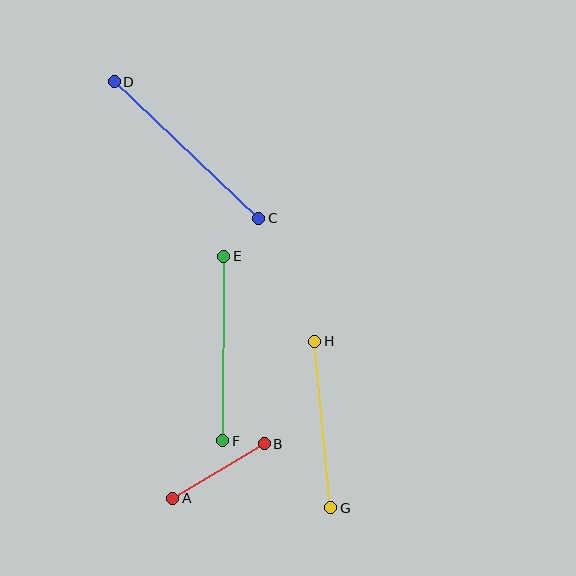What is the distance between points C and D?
The distance is approximately 199 pixels.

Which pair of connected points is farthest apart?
Points C and D are farthest apart.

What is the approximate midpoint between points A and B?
The midpoint is at approximately (218, 471) pixels.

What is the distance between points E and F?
The distance is approximately 185 pixels.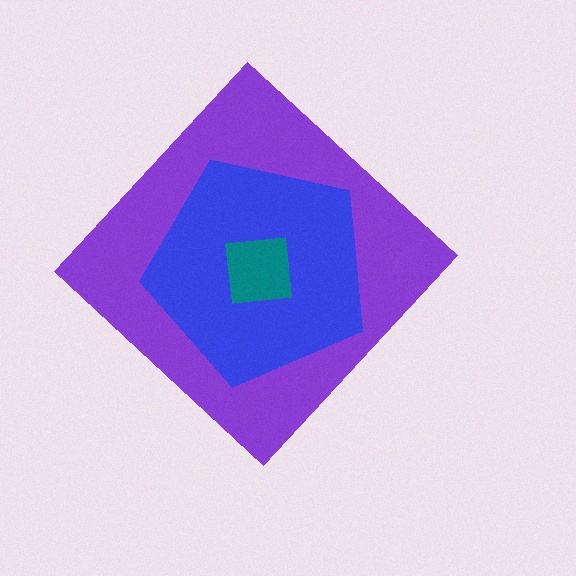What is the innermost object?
The teal square.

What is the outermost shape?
The purple diamond.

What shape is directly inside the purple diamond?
The blue pentagon.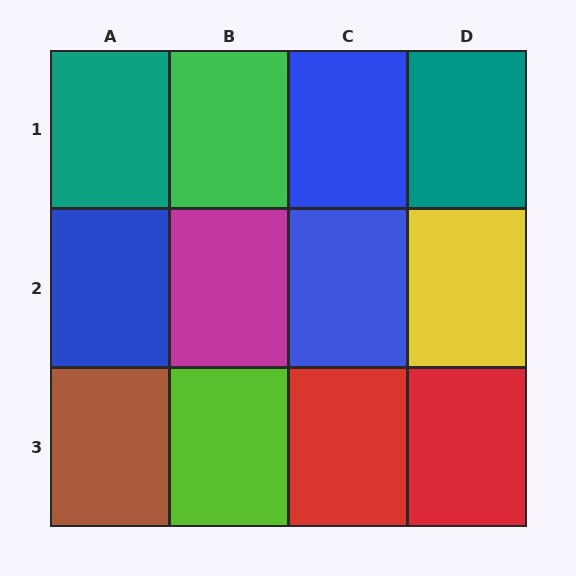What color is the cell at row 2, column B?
Magenta.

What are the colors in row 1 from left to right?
Teal, green, blue, teal.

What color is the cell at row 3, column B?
Lime.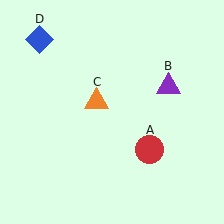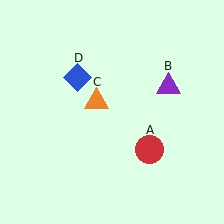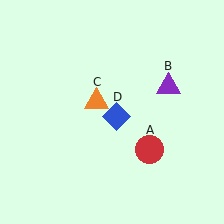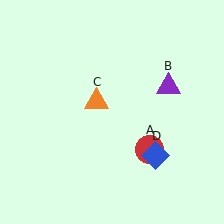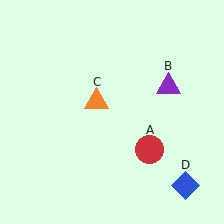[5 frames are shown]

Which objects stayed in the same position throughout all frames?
Red circle (object A) and purple triangle (object B) and orange triangle (object C) remained stationary.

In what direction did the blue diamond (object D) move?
The blue diamond (object D) moved down and to the right.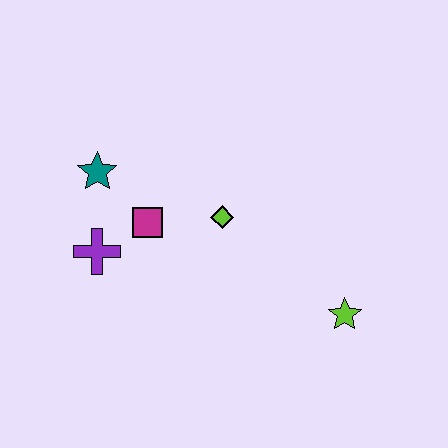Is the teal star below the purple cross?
No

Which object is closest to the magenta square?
The purple cross is closest to the magenta square.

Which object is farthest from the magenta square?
The lime star is farthest from the magenta square.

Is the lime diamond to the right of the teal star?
Yes